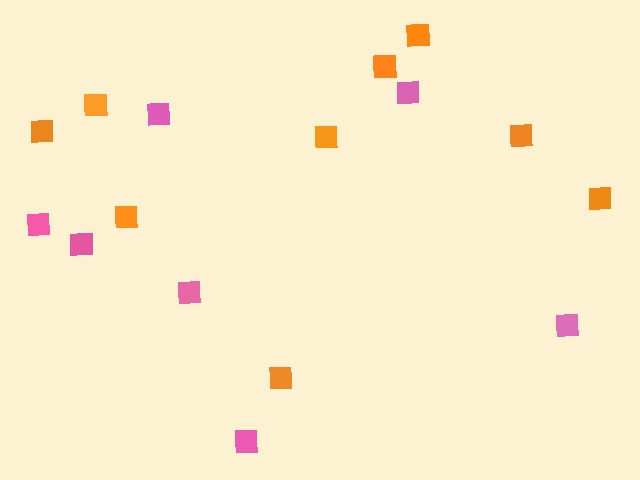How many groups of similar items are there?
There are 2 groups: one group of pink squares (7) and one group of orange squares (9).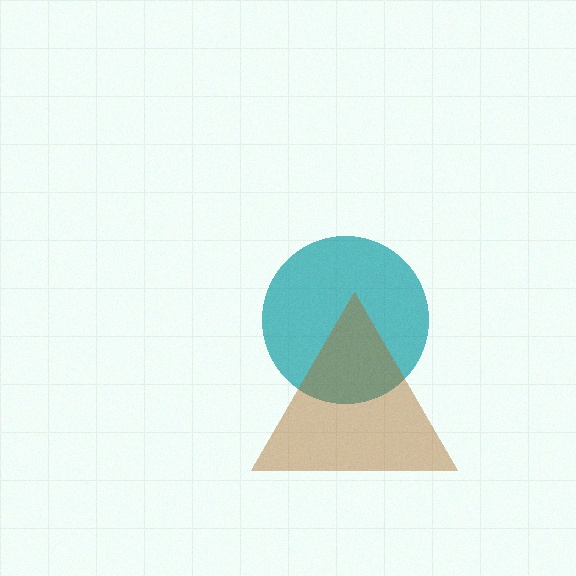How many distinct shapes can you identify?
There are 2 distinct shapes: a teal circle, a brown triangle.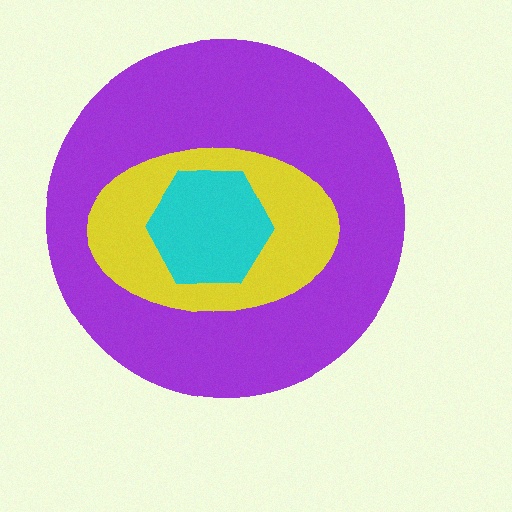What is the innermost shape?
The cyan hexagon.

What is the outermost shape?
The purple circle.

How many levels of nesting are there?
3.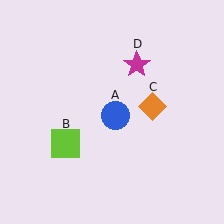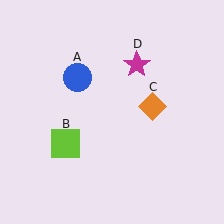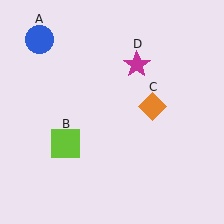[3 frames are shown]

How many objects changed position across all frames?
1 object changed position: blue circle (object A).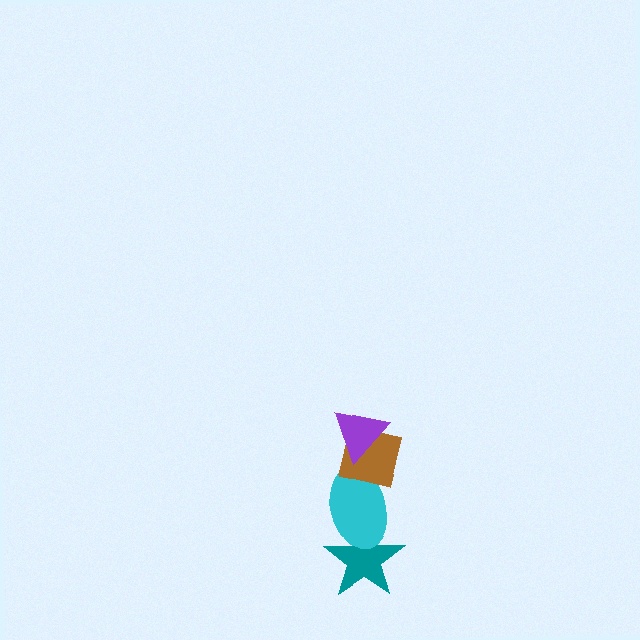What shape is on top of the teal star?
The cyan ellipse is on top of the teal star.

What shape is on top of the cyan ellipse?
The brown square is on top of the cyan ellipse.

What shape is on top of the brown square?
The purple triangle is on top of the brown square.